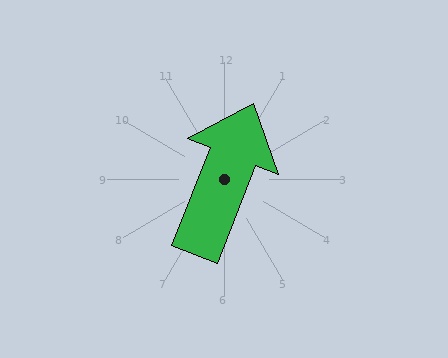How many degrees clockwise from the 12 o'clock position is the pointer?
Approximately 21 degrees.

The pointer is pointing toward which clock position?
Roughly 1 o'clock.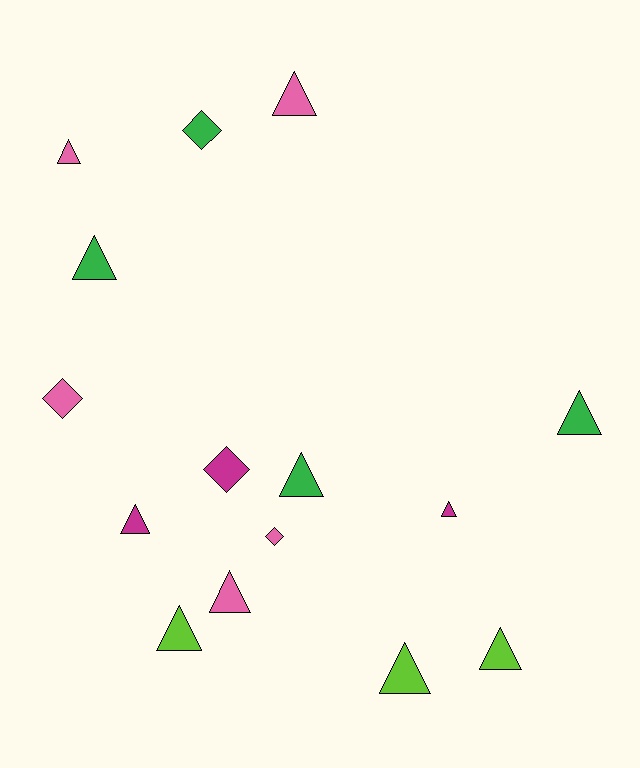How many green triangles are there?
There are 3 green triangles.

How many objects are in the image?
There are 15 objects.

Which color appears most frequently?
Pink, with 5 objects.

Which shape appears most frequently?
Triangle, with 11 objects.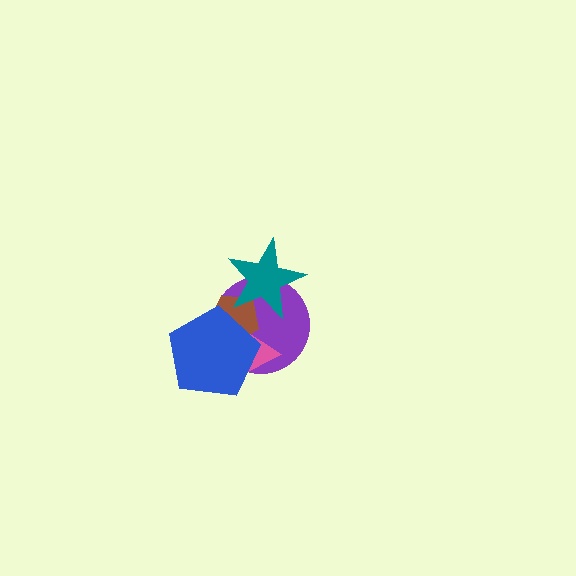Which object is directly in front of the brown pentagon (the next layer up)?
The teal star is directly in front of the brown pentagon.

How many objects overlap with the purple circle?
4 objects overlap with the purple circle.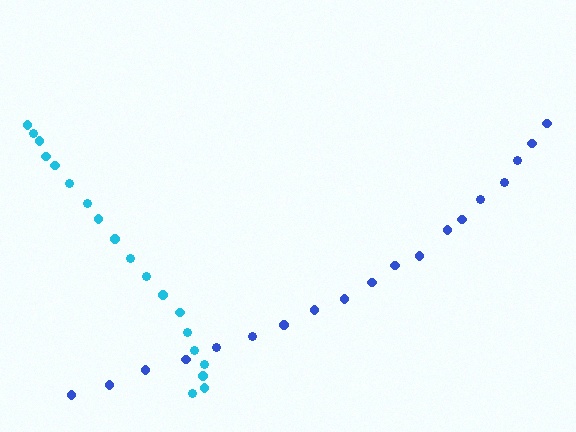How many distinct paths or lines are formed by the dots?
There are 2 distinct paths.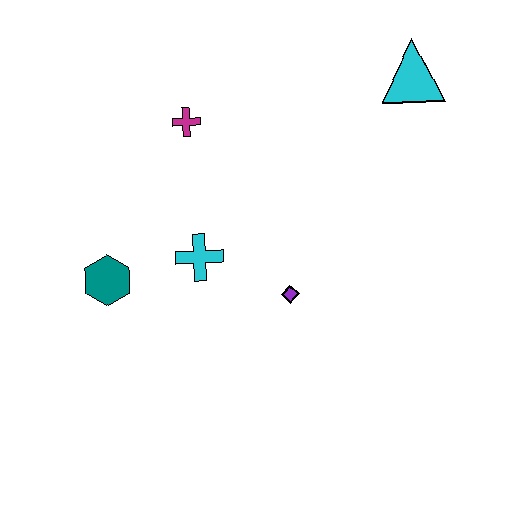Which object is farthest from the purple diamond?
The cyan triangle is farthest from the purple diamond.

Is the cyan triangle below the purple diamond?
No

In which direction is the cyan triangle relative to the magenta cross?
The cyan triangle is to the right of the magenta cross.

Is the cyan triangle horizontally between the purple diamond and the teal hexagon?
No